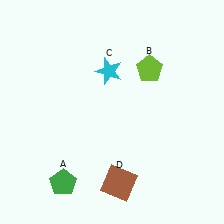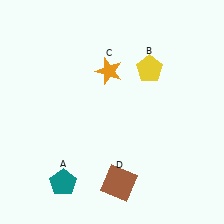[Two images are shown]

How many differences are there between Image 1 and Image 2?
There are 3 differences between the two images.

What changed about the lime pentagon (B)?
In Image 1, B is lime. In Image 2, it changed to yellow.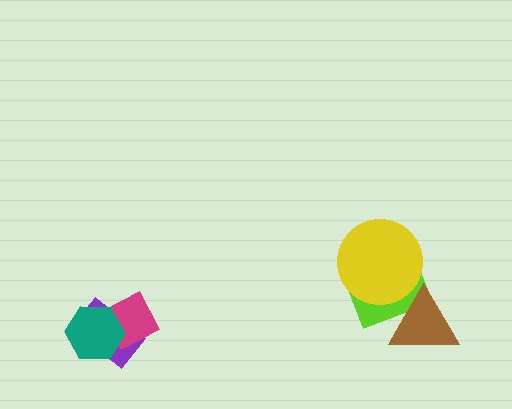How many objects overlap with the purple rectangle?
2 objects overlap with the purple rectangle.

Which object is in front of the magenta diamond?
The teal hexagon is in front of the magenta diamond.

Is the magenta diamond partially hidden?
Yes, it is partially covered by another shape.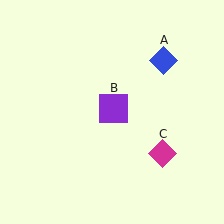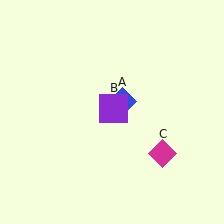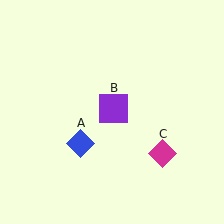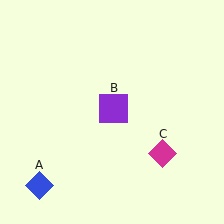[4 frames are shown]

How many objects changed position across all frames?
1 object changed position: blue diamond (object A).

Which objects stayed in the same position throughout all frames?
Purple square (object B) and magenta diamond (object C) remained stationary.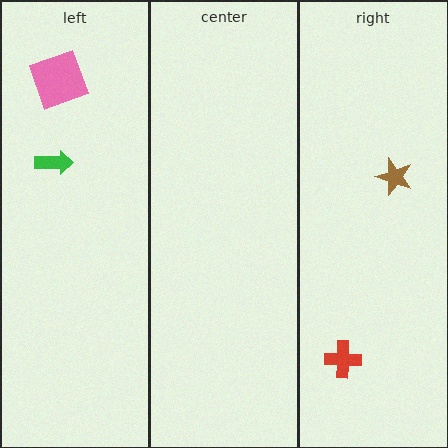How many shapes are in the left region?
2.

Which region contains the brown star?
The right region.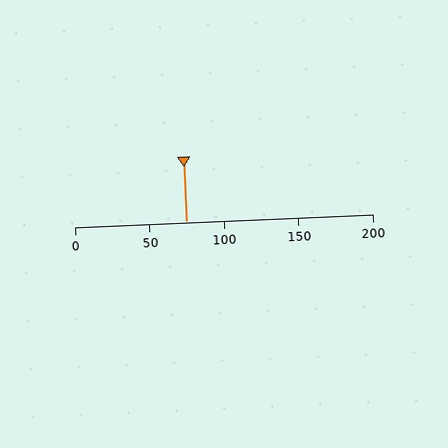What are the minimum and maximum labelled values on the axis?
The axis runs from 0 to 200.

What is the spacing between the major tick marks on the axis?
The major ticks are spaced 50 apart.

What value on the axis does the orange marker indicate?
The marker indicates approximately 75.